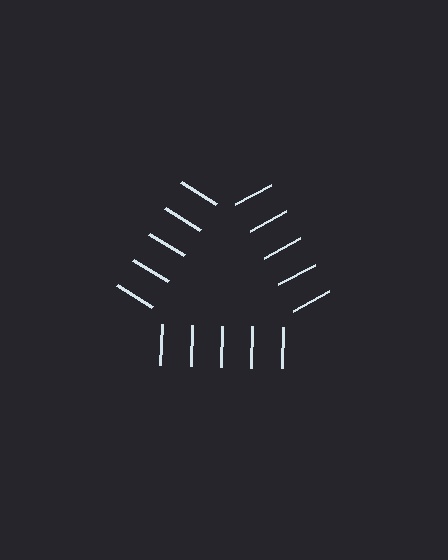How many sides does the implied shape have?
3 sides — the line-ends trace a triangle.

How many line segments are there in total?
15 — 5 along each of the 3 edges.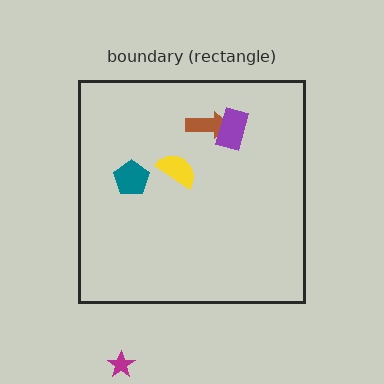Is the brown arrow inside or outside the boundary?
Inside.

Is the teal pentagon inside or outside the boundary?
Inside.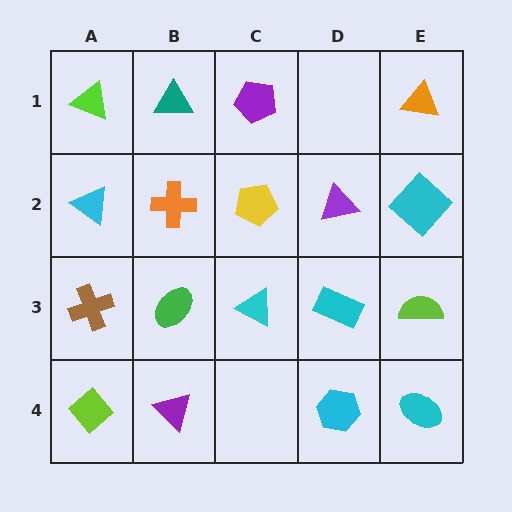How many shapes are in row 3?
5 shapes.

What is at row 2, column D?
A purple triangle.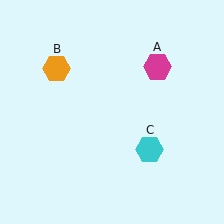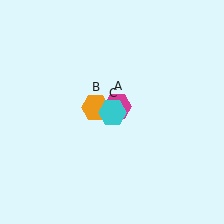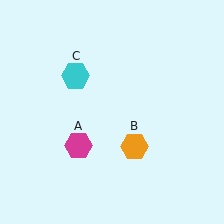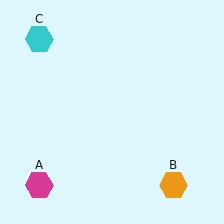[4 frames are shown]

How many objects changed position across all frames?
3 objects changed position: magenta hexagon (object A), orange hexagon (object B), cyan hexagon (object C).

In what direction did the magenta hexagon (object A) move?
The magenta hexagon (object A) moved down and to the left.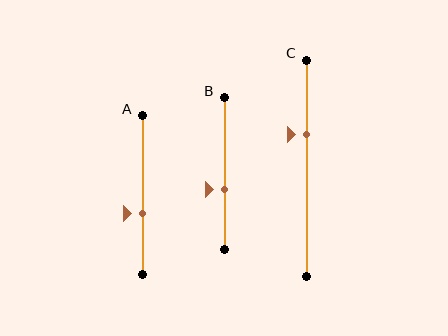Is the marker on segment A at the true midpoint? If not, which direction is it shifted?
No, the marker on segment A is shifted downward by about 12% of the segment length.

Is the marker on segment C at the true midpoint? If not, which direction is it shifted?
No, the marker on segment C is shifted upward by about 15% of the segment length.